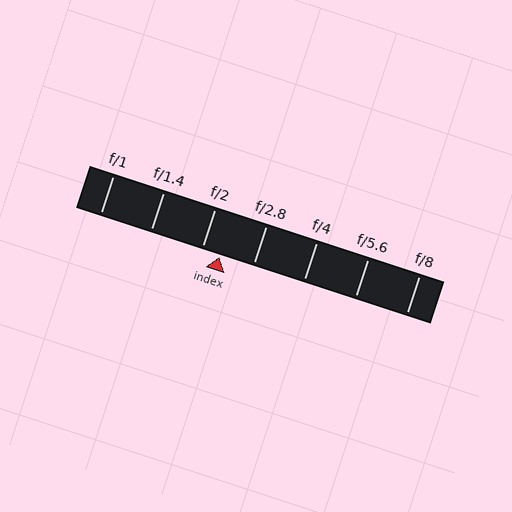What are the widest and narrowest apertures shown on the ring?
The widest aperture shown is f/1 and the narrowest is f/8.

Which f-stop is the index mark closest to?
The index mark is closest to f/2.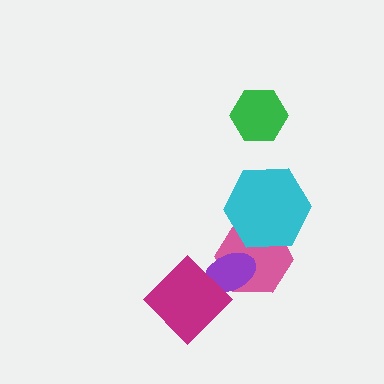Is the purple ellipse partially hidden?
Yes, it is partially covered by another shape.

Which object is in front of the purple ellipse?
The magenta diamond is in front of the purple ellipse.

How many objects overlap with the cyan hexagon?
1 object overlaps with the cyan hexagon.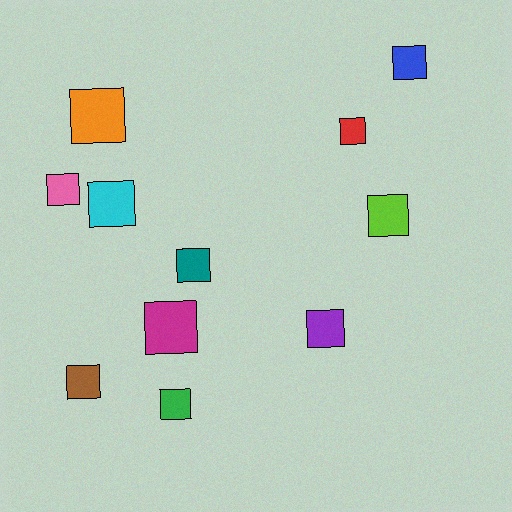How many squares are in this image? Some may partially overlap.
There are 11 squares.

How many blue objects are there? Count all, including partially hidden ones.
There is 1 blue object.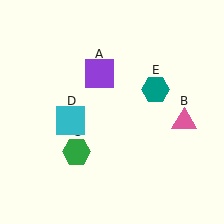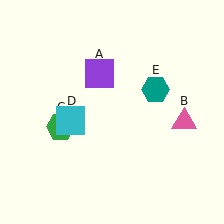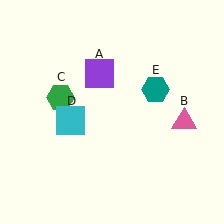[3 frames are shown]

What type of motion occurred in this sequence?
The green hexagon (object C) rotated clockwise around the center of the scene.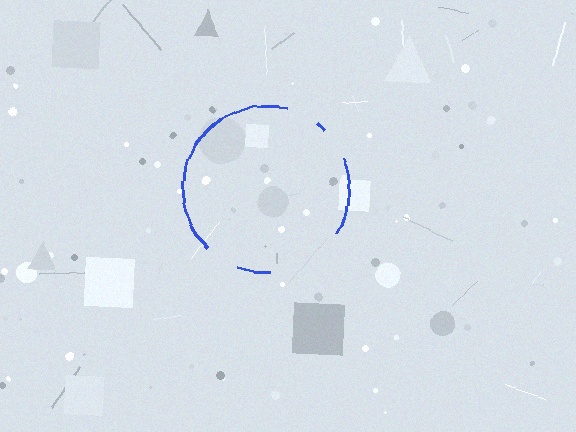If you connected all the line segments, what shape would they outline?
They would outline a circle.